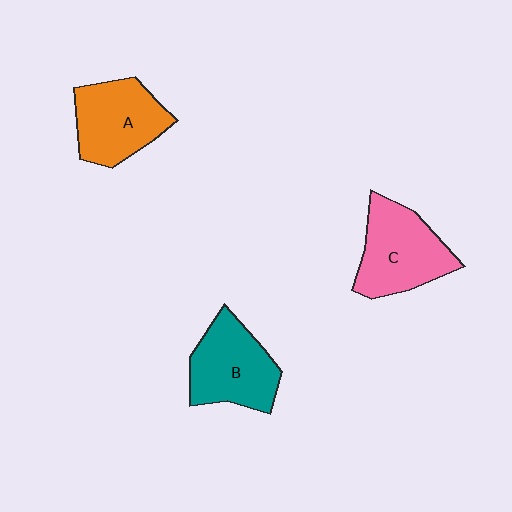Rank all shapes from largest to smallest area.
From largest to smallest: C (pink), B (teal), A (orange).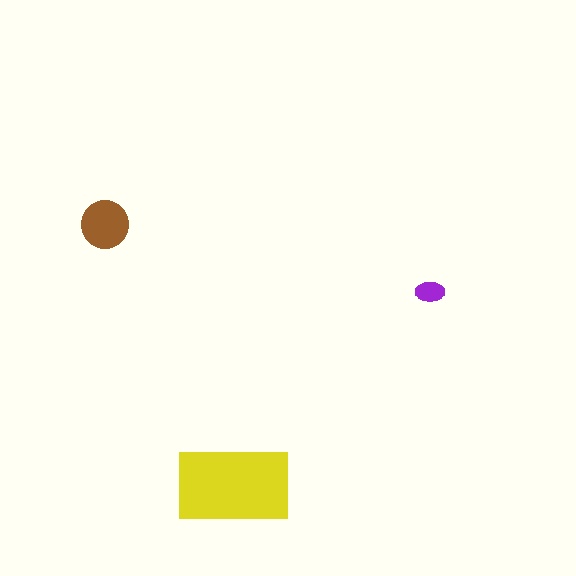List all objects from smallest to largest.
The purple ellipse, the brown circle, the yellow rectangle.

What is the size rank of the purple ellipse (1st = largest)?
3rd.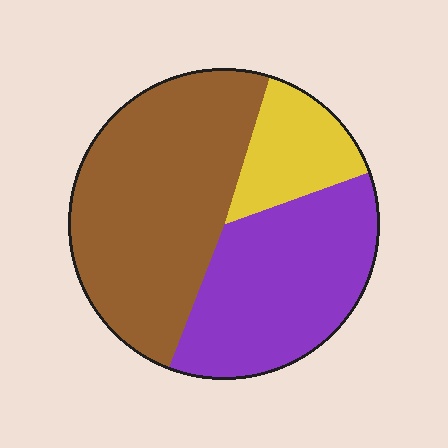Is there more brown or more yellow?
Brown.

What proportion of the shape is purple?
Purple covers around 35% of the shape.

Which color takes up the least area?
Yellow, at roughly 15%.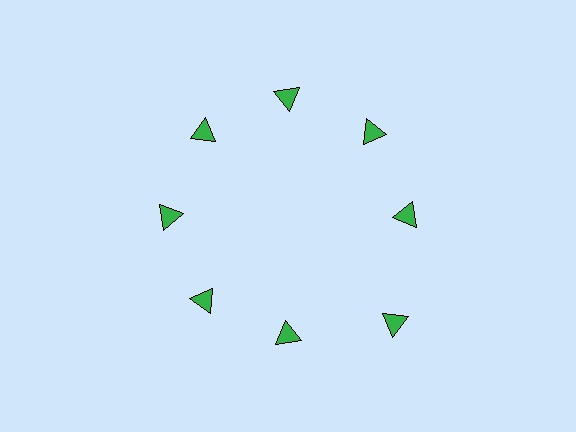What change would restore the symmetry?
The symmetry would be restored by moving it inward, back onto the ring so that all 8 triangles sit at equal angles and equal distance from the center.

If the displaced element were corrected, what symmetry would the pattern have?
It would have 8-fold rotational symmetry — the pattern would map onto itself every 45 degrees.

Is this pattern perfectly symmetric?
No. The 8 green triangles are arranged in a ring, but one element near the 4 o'clock position is pushed outward from the center, breaking the 8-fold rotational symmetry.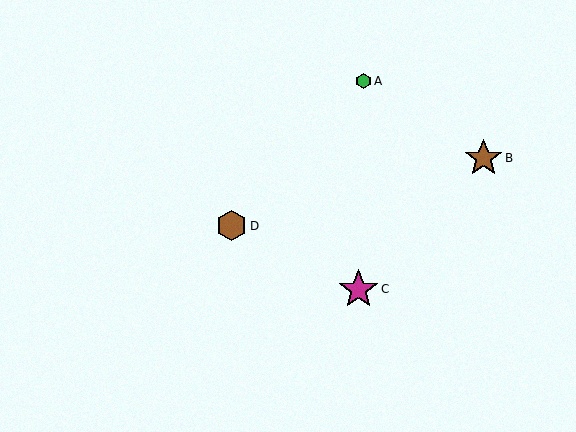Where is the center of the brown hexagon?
The center of the brown hexagon is at (231, 226).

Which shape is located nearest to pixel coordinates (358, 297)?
The magenta star (labeled C) at (358, 289) is nearest to that location.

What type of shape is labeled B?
Shape B is a brown star.